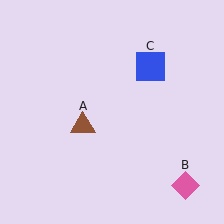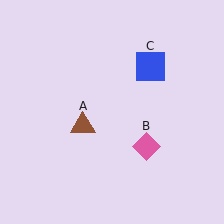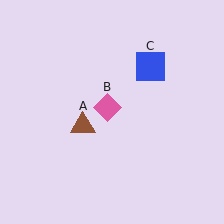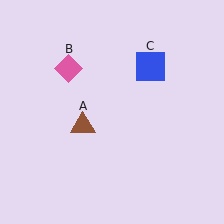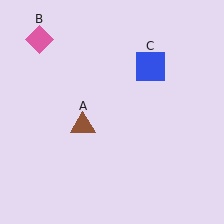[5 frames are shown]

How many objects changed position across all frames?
1 object changed position: pink diamond (object B).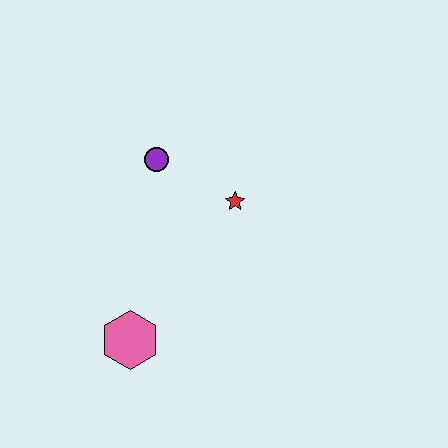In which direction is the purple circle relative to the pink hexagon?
The purple circle is above the pink hexagon.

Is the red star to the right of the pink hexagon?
Yes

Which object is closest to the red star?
The purple circle is closest to the red star.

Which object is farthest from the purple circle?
The pink hexagon is farthest from the purple circle.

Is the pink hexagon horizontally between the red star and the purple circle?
No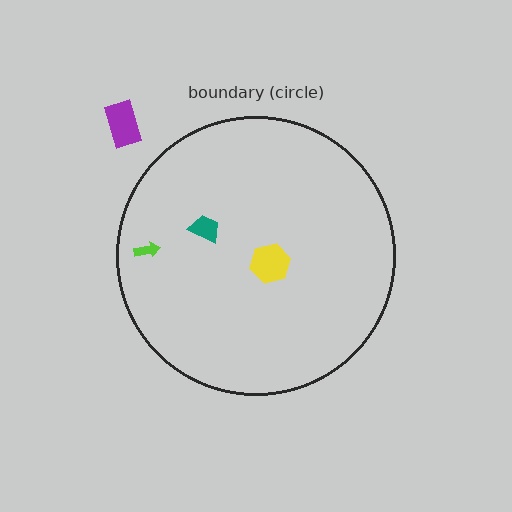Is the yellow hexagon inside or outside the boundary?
Inside.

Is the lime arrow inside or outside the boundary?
Inside.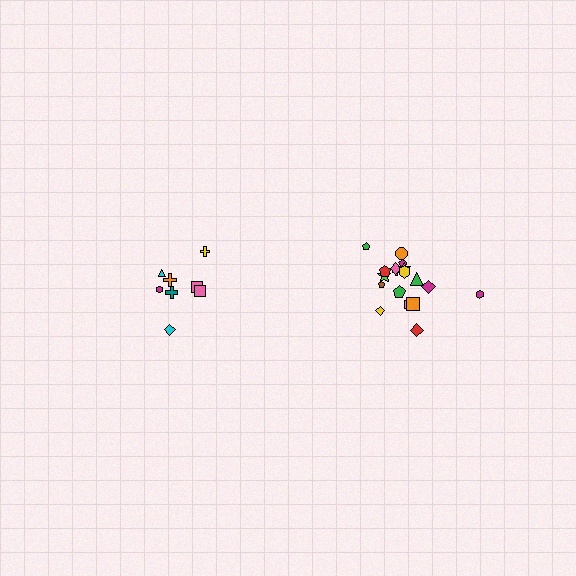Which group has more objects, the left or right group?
The right group.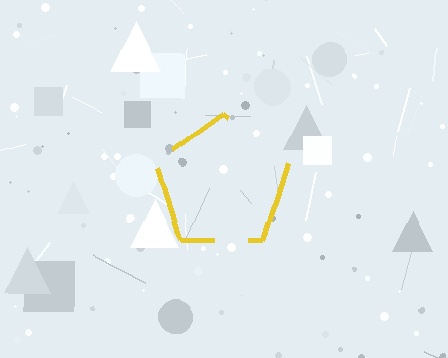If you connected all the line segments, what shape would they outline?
They would outline a pentagon.